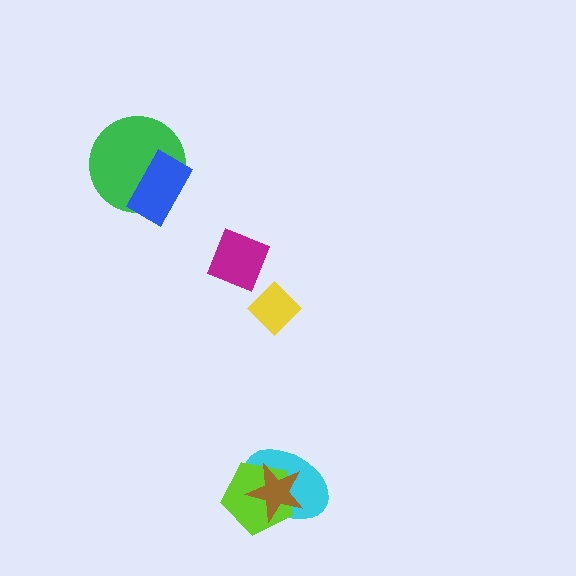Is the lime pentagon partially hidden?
Yes, it is partially covered by another shape.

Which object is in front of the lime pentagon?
The brown star is in front of the lime pentagon.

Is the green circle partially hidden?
Yes, it is partially covered by another shape.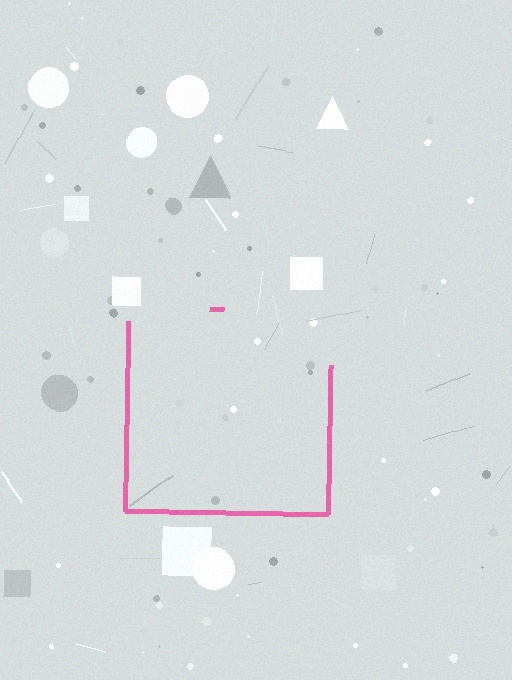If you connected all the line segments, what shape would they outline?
They would outline a square.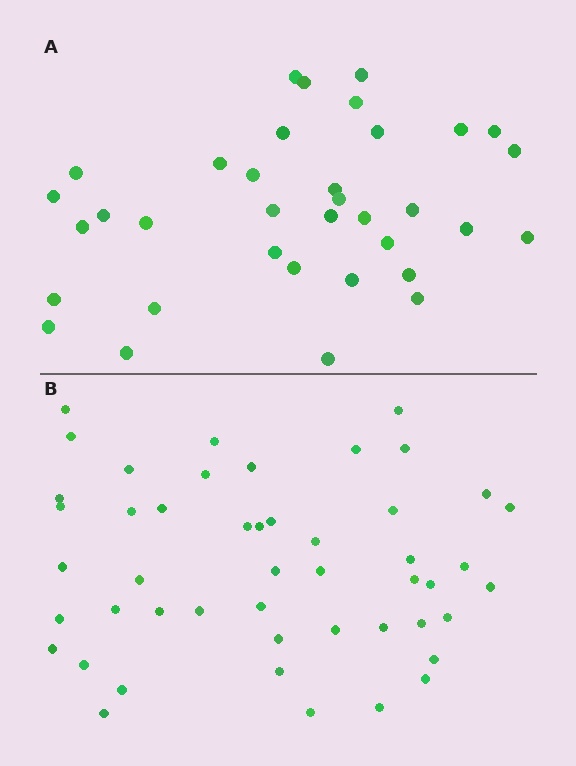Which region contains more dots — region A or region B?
Region B (the bottom region) has more dots.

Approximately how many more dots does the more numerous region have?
Region B has approximately 15 more dots than region A.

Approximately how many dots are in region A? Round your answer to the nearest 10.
About 40 dots. (The exact count is 35, which rounds to 40.)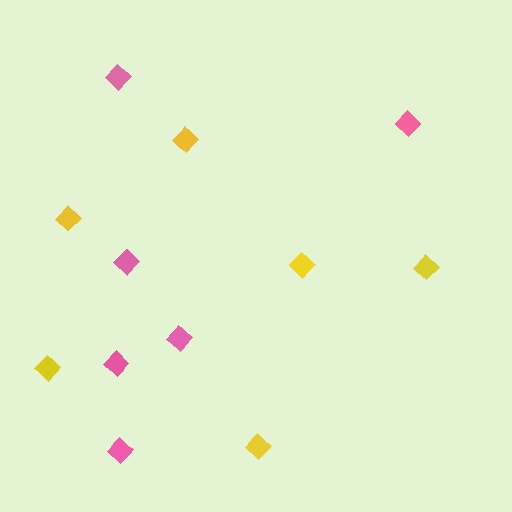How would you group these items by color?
There are 2 groups: one group of pink diamonds (6) and one group of yellow diamonds (6).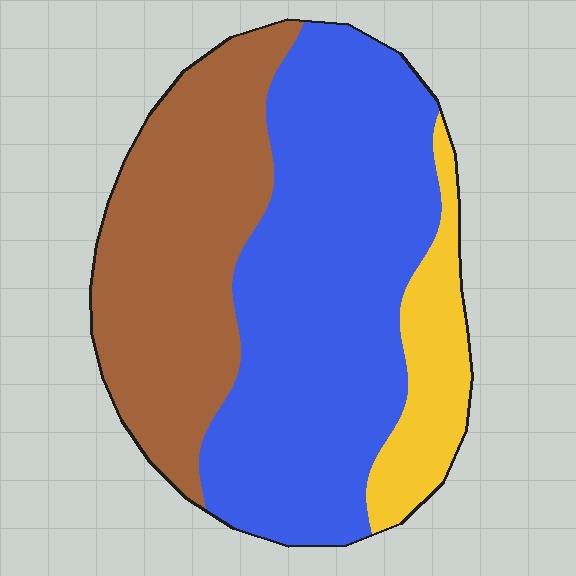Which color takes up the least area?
Yellow, at roughly 15%.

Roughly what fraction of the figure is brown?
Brown covers 35% of the figure.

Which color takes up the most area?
Blue, at roughly 55%.